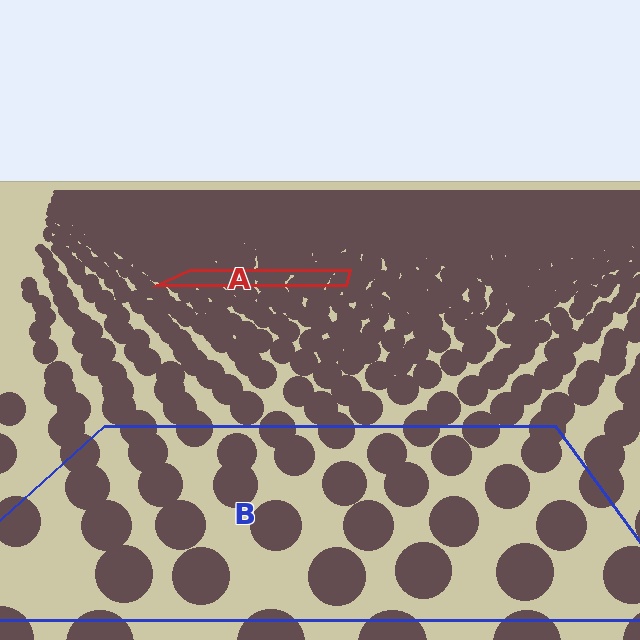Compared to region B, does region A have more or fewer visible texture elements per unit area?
Region A has more texture elements per unit area — they are packed more densely because it is farther away.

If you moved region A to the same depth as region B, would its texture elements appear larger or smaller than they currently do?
They would appear larger. At a closer depth, the same texture elements are projected at a bigger on-screen size.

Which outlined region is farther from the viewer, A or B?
Region A is farther from the viewer — the texture elements inside it appear smaller and more densely packed.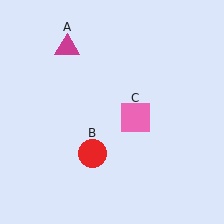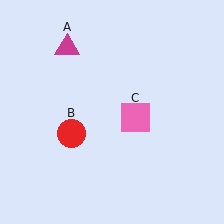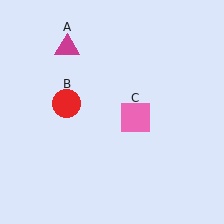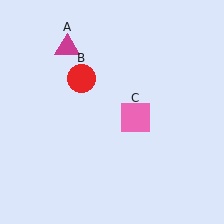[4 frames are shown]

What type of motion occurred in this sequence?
The red circle (object B) rotated clockwise around the center of the scene.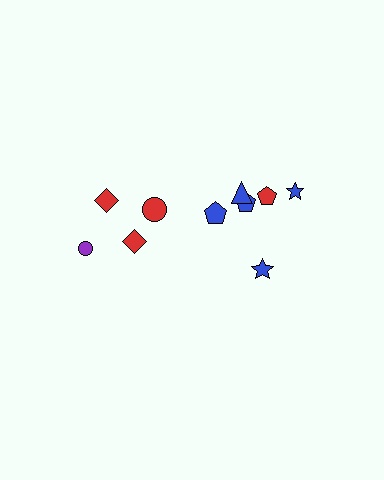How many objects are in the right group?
There are 6 objects.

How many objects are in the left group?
There are 4 objects.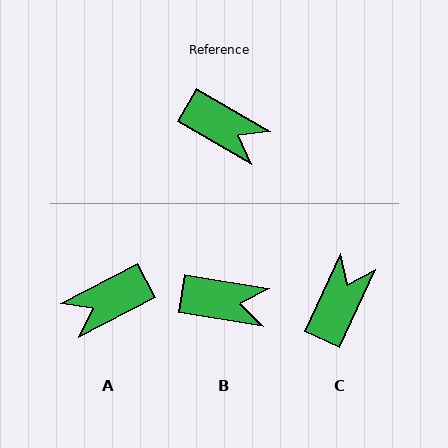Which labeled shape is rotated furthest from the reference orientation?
A, about 123 degrees away.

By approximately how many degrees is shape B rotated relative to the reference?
Approximately 21 degrees counter-clockwise.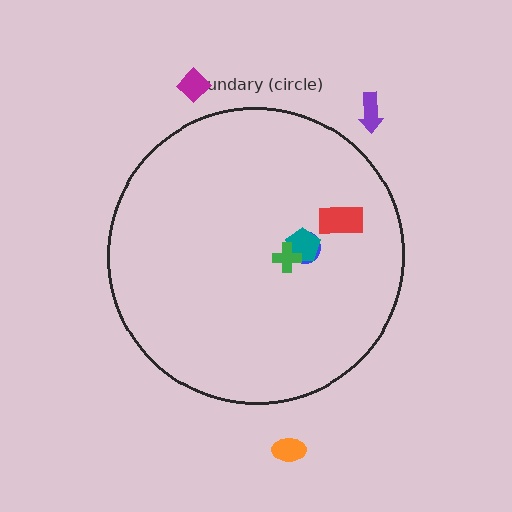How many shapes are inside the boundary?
4 inside, 3 outside.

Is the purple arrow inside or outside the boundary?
Outside.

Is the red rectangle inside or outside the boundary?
Inside.